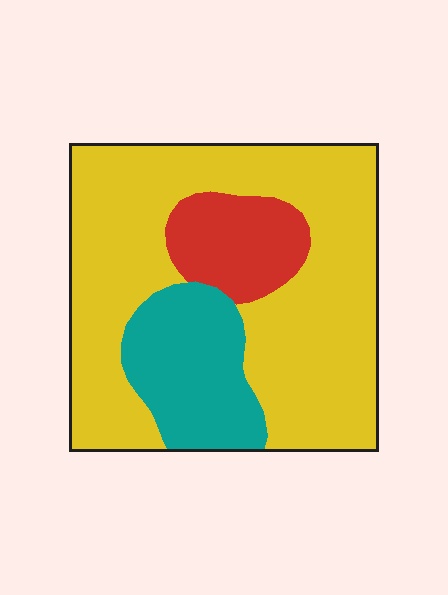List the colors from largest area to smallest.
From largest to smallest: yellow, teal, red.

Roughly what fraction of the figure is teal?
Teal covers 19% of the figure.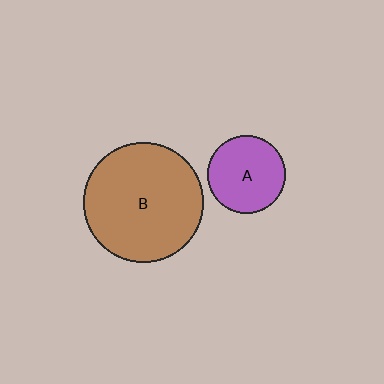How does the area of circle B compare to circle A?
Approximately 2.3 times.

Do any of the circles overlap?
No, none of the circles overlap.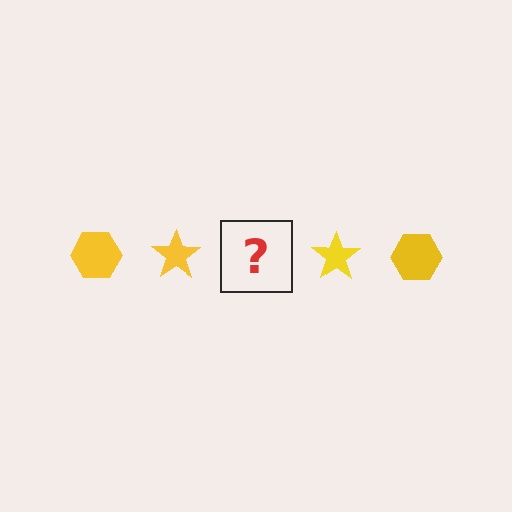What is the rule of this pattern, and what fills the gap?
The rule is that the pattern cycles through hexagon, star shapes in yellow. The gap should be filled with a yellow hexagon.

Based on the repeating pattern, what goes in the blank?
The blank should be a yellow hexagon.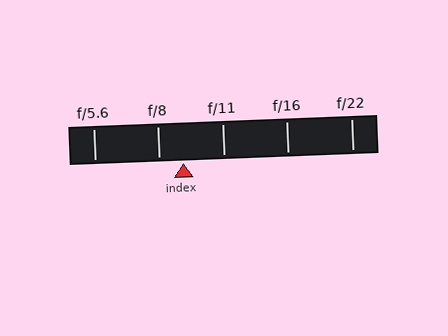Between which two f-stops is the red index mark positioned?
The index mark is between f/8 and f/11.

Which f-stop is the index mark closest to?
The index mark is closest to f/8.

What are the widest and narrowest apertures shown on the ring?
The widest aperture shown is f/5.6 and the narrowest is f/22.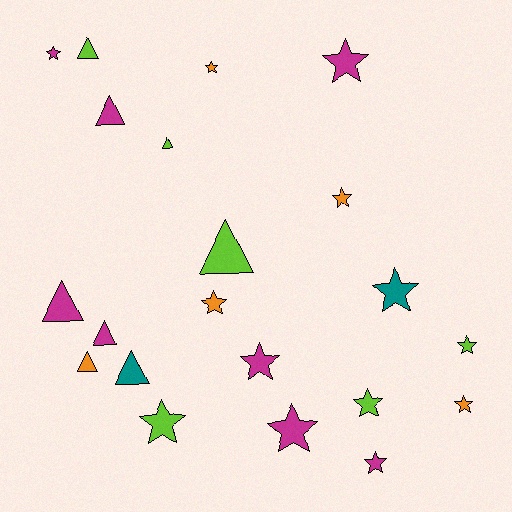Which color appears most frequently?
Magenta, with 8 objects.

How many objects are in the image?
There are 21 objects.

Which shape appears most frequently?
Star, with 13 objects.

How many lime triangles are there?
There are 3 lime triangles.